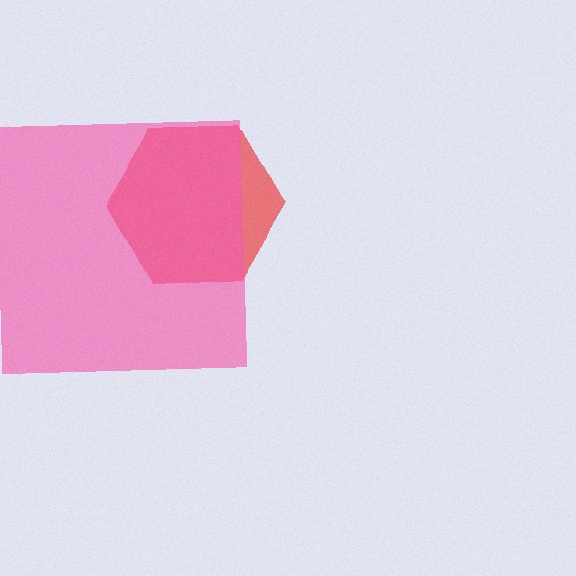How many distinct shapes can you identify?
There are 2 distinct shapes: a red hexagon, a pink square.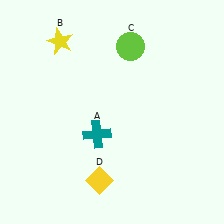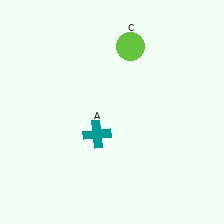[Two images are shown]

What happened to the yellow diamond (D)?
The yellow diamond (D) was removed in Image 2. It was in the bottom-left area of Image 1.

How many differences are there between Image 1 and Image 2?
There are 2 differences between the two images.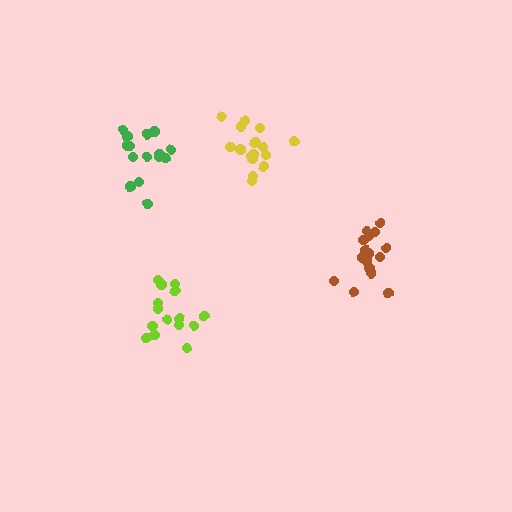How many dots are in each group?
Group 1: 15 dots, Group 2: 17 dots, Group 3: 18 dots, Group 4: 16 dots (66 total).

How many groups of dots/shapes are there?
There are 4 groups.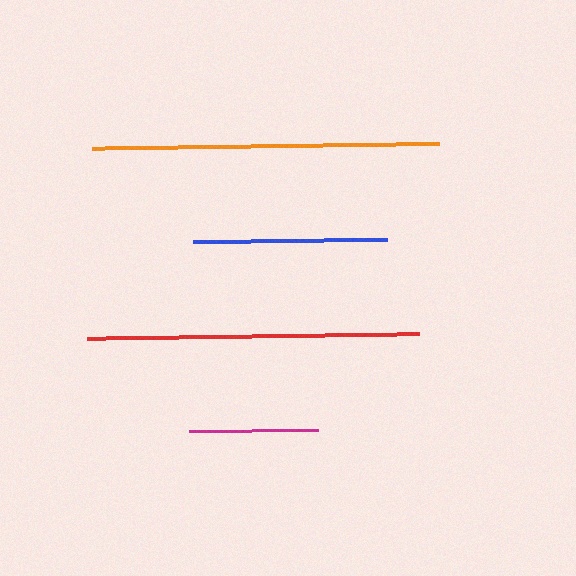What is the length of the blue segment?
The blue segment is approximately 194 pixels long.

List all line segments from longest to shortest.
From longest to shortest: orange, red, blue, magenta.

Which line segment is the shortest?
The magenta line is the shortest at approximately 129 pixels.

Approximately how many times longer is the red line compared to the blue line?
The red line is approximately 1.7 times the length of the blue line.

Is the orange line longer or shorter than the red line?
The orange line is longer than the red line.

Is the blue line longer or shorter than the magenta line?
The blue line is longer than the magenta line.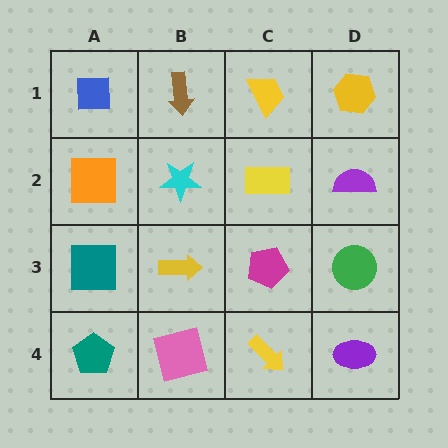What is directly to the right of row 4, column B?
A yellow arrow.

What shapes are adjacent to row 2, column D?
A yellow hexagon (row 1, column D), a green circle (row 3, column D), a yellow rectangle (row 2, column C).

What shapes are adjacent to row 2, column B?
A brown arrow (row 1, column B), a yellow arrow (row 3, column B), an orange square (row 2, column A), a yellow rectangle (row 2, column C).